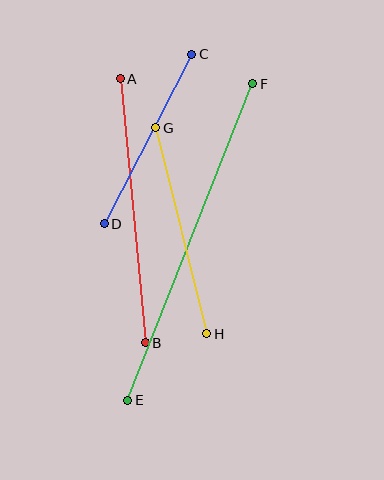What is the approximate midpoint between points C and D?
The midpoint is at approximately (148, 139) pixels.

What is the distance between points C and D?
The distance is approximately 191 pixels.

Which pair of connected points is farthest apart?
Points E and F are farthest apart.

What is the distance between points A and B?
The distance is approximately 265 pixels.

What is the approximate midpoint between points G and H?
The midpoint is at approximately (181, 231) pixels.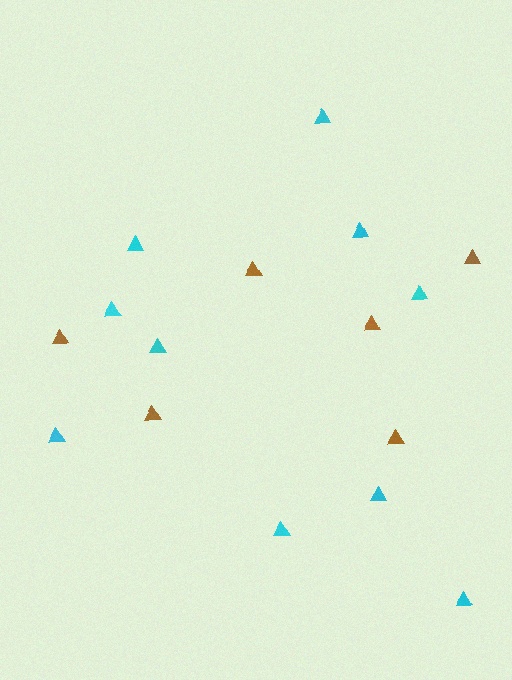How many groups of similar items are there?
There are 2 groups: one group of cyan triangles (10) and one group of brown triangles (6).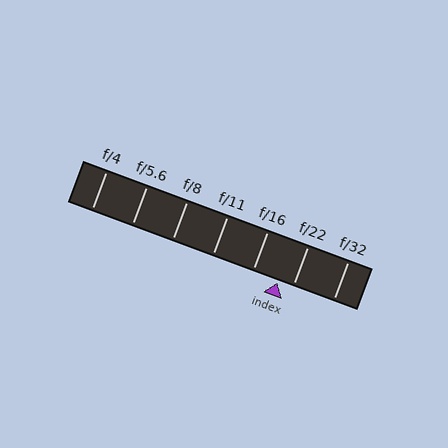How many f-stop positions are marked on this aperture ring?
There are 7 f-stop positions marked.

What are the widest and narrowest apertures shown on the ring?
The widest aperture shown is f/4 and the narrowest is f/32.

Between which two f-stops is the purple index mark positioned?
The index mark is between f/16 and f/22.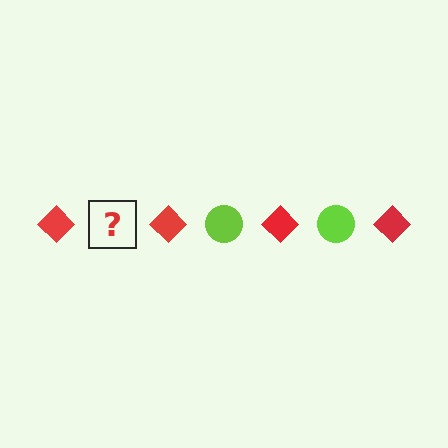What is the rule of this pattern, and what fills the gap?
The rule is that the pattern alternates between red diamond and lime circle. The gap should be filled with a lime circle.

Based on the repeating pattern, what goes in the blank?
The blank should be a lime circle.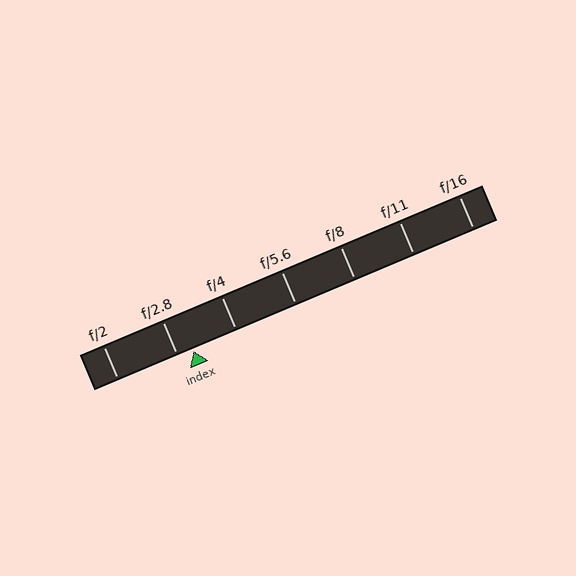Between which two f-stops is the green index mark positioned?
The index mark is between f/2.8 and f/4.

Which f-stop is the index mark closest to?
The index mark is closest to f/2.8.